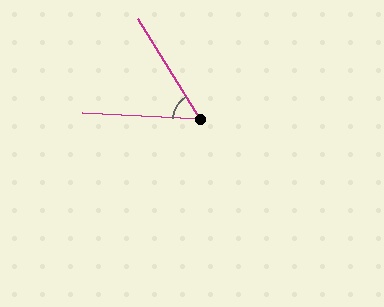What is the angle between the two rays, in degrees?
Approximately 56 degrees.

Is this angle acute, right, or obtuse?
It is acute.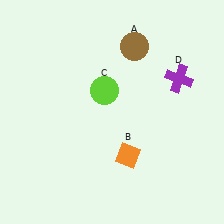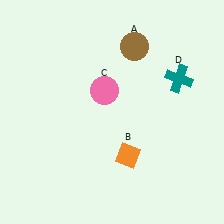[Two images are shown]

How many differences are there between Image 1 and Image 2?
There are 2 differences between the two images.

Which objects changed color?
C changed from lime to pink. D changed from purple to teal.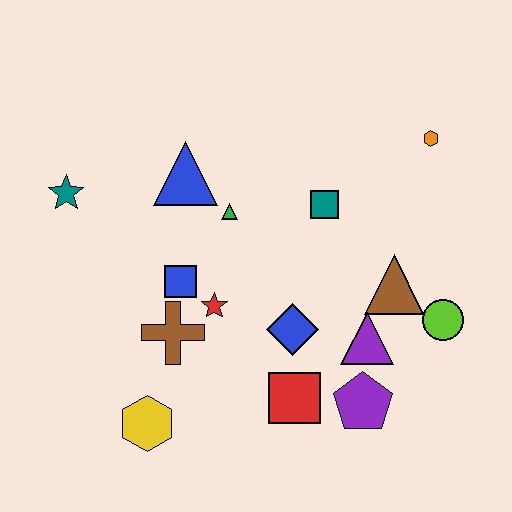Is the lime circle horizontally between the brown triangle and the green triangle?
No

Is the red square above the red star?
No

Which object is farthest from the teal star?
The lime circle is farthest from the teal star.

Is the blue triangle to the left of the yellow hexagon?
No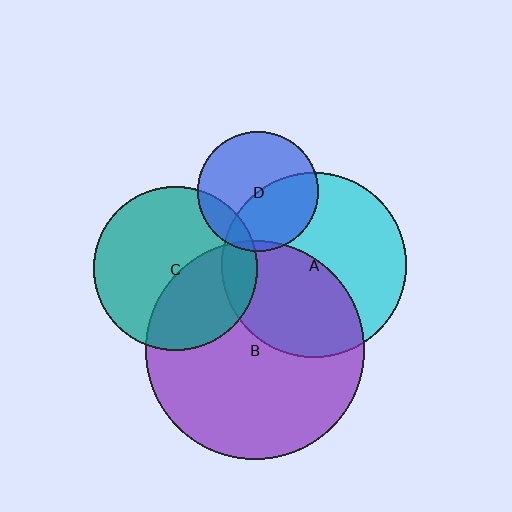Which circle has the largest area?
Circle B (purple).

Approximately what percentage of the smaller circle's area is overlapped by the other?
Approximately 45%.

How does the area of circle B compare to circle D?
Approximately 3.3 times.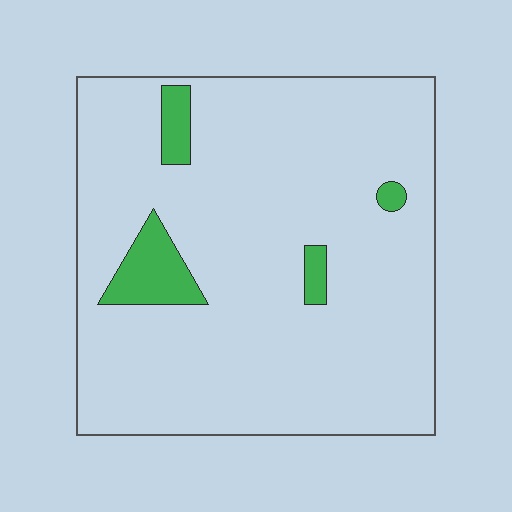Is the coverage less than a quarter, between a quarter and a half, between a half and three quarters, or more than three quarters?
Less than a quarter.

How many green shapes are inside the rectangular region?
4.